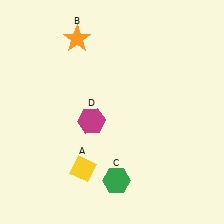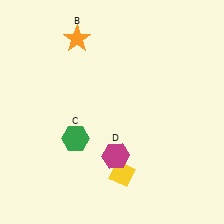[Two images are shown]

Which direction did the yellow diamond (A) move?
The yellow diamond (A) moved right.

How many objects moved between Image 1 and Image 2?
3 objects moved between the two images.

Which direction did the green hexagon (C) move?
The green hexagon (C) moved up.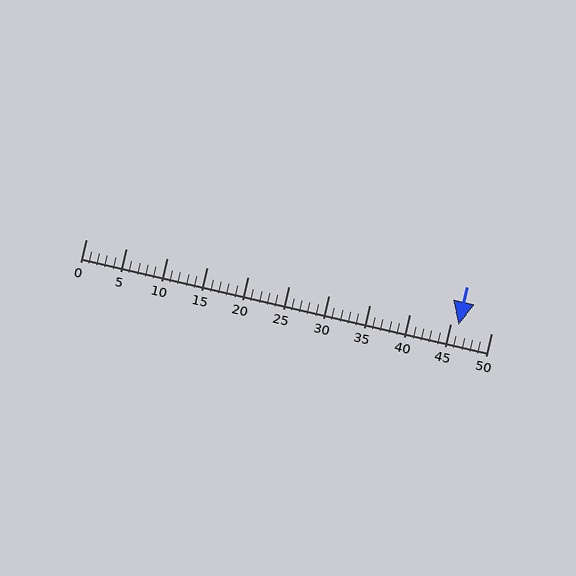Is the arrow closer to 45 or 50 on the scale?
The arrow is closer to 45.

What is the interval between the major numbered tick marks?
The major tick marks are spaced 5 units apart.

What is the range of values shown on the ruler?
The ruler shows values from 0 to 50.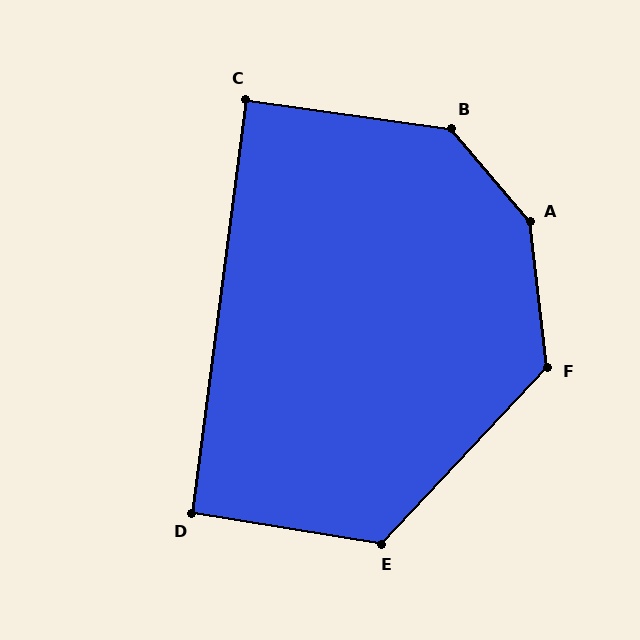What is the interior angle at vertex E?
Approximately 124 degrees (obtuse).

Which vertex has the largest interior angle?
A, at approximately 146 degrees.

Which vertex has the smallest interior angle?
C, at approximately 90 degrees.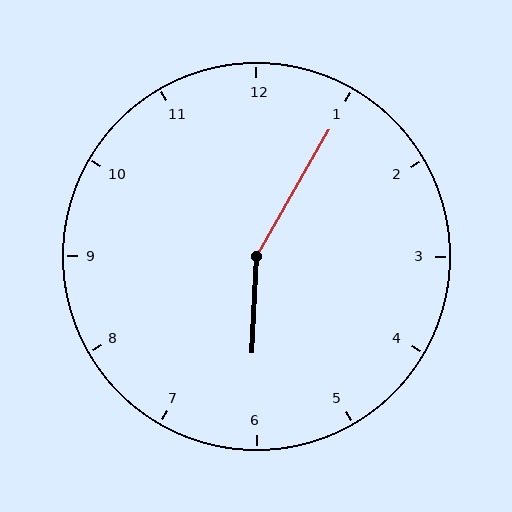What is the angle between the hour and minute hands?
Approximately 152 degrees.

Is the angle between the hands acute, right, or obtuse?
It is obtuse.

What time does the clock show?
6:05.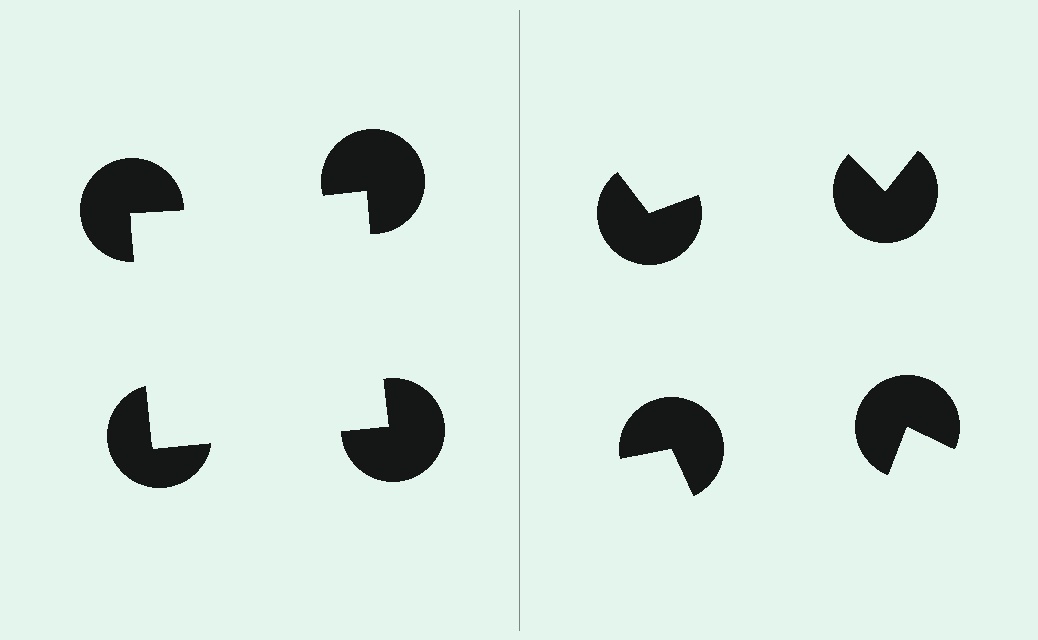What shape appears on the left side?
An illusory square.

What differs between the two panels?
The pac-man discs are positioned identically on both sides; only the wedge orientations differ. On the left they align to a square; on the right they are misaligned.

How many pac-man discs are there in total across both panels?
8 — 4 on each side.